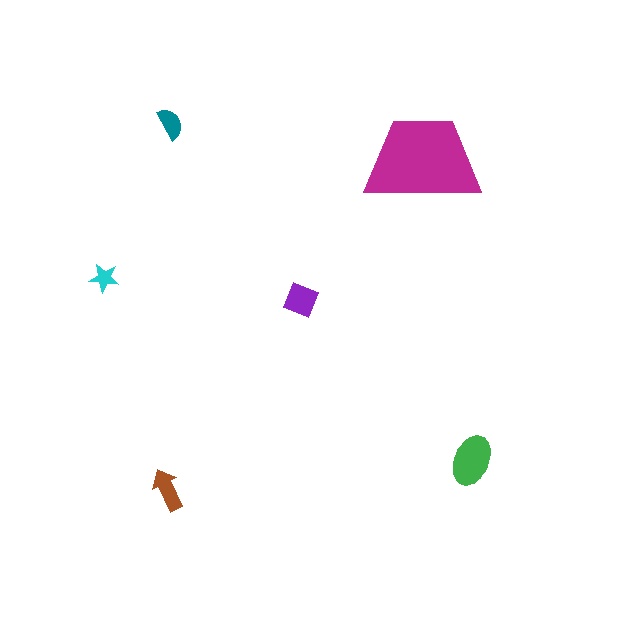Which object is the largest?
The magenta trapezoid.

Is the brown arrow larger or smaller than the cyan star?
Larger.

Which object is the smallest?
The cyan star.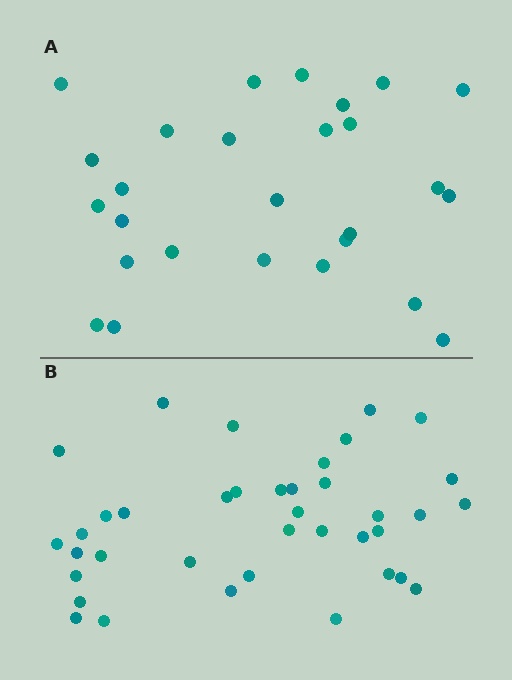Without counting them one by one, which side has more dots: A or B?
Region B (the bottom region) has more dots.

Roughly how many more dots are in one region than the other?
Region B has roughly 12 or so more dots than region A.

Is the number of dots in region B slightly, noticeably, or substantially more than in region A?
Region B has noticeably more, but not dramatically so. The ratio is roughly 1.4 to 1.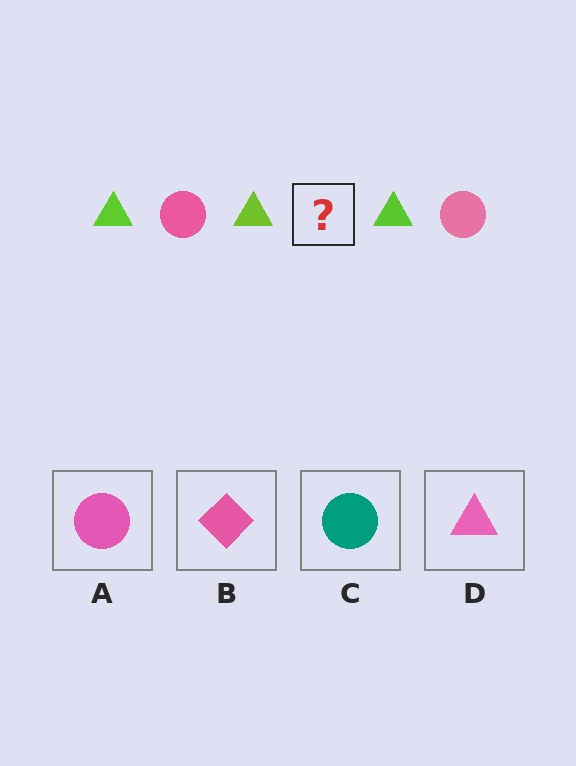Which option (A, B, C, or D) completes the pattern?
A.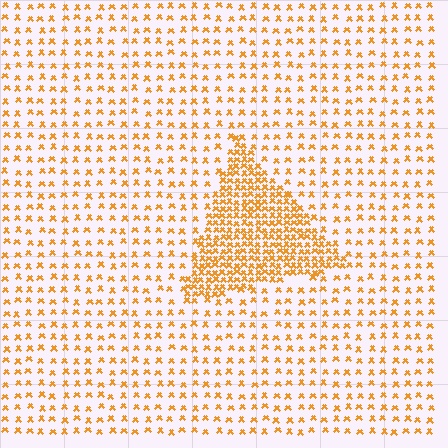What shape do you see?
I see a triangle.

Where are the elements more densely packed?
The elements are more densely packed inside the triangle boundary.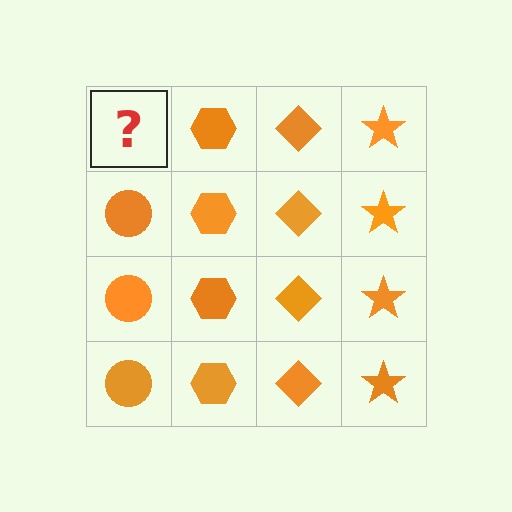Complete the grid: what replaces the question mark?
The question mark should be replaced with an orange circle.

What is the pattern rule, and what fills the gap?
The rule is that each column has a consistent shape. The gap should be filled with an orange circle.